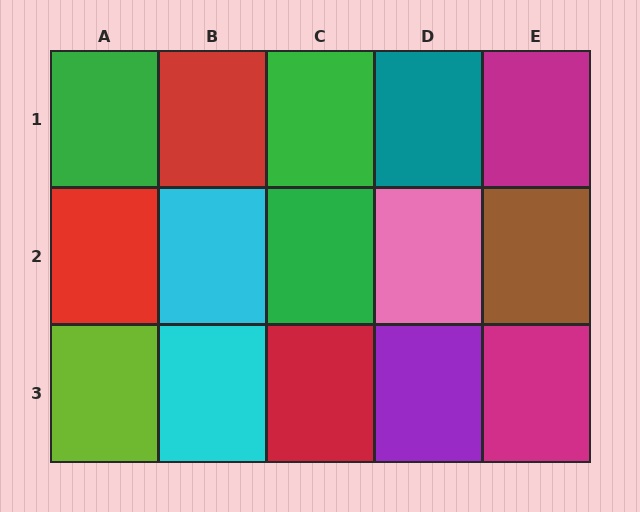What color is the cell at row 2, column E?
Brown.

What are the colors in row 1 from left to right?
Green, red, green, teal, magenta.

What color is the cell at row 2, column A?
Red.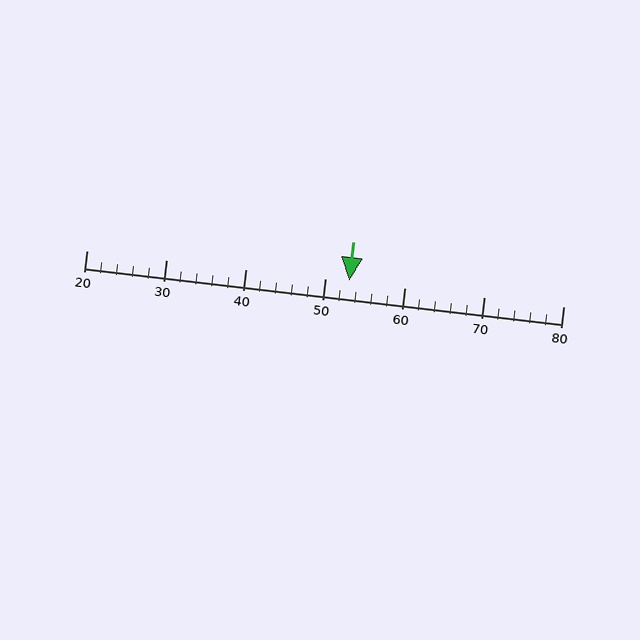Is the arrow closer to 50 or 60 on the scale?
The arrow is closer to 50.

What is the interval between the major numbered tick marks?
The major tick marks are spaced 10 units apart.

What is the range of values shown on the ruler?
The ruler shows values from 20 to 80.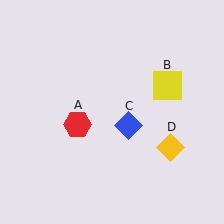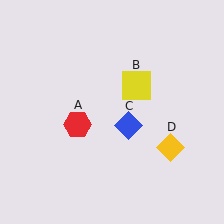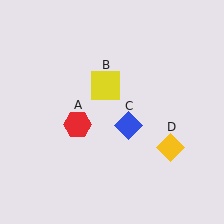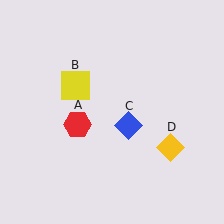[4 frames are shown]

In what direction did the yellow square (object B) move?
The yellow square (object B) moved left.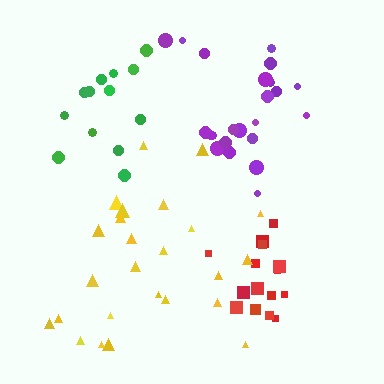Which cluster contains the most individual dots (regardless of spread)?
Yellow (25).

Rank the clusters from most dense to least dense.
red, purple, green, yellow.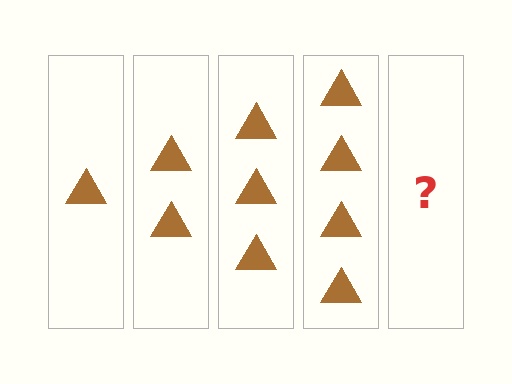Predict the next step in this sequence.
The next step is 5 triangles.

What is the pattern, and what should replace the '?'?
The pattern is that each step adds one more triangle. The '?' should be 5 triangles.